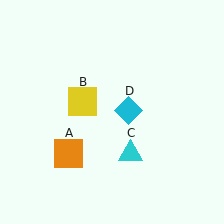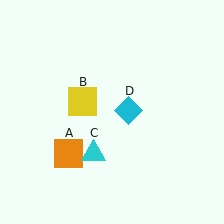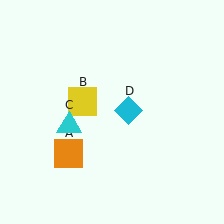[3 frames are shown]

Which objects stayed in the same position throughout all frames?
Orange square (object A) and yellow square (object B) and cyan diamond (object D) remained stationary.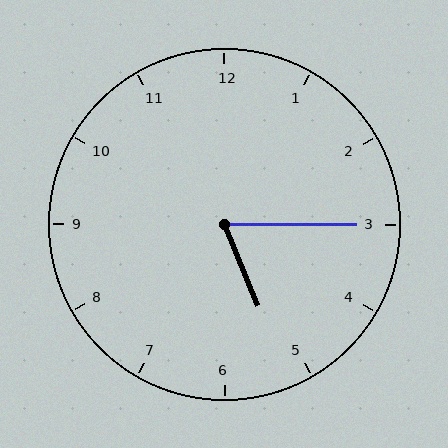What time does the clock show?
5:15.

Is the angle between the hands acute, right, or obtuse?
It is acute.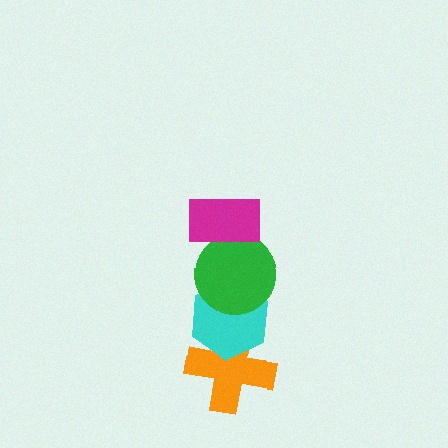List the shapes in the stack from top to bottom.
From top to bottom: the magenta rectangle, the green circle, the cyan hexagon, the orange cross.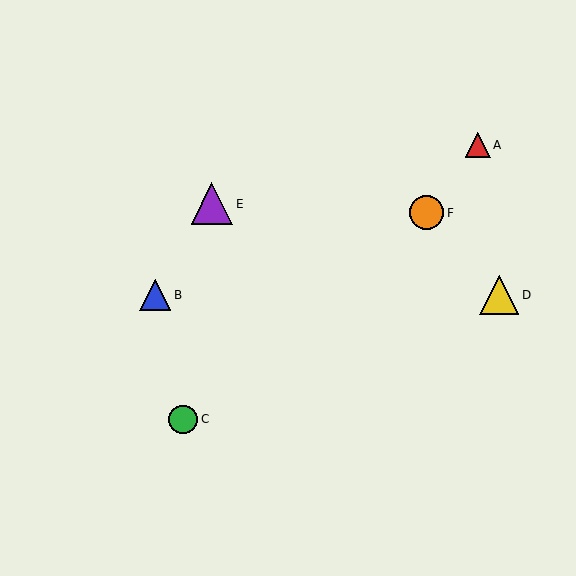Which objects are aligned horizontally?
Objects B, D are aligned horizontally.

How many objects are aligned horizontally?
2 objects (B, D) are aligned horizontally.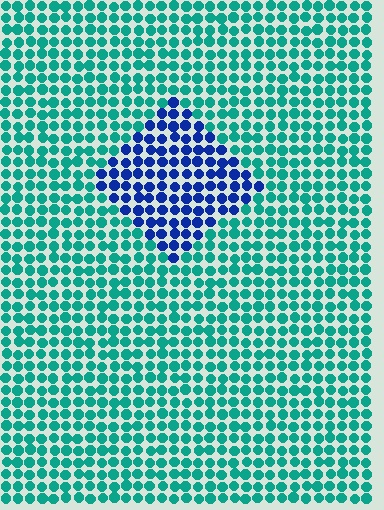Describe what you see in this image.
The image is filled with small teal elements in a uniform arrangement. A diamond-shaped region is visible where the elements are tinted to a slightly different hue, forming a subtle color boundary.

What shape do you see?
I see a diamond.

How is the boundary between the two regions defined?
The boundary is defined purely by a slight shift in hue (about 57 degrees). Spacing, size, and orientation are identical on both sides.